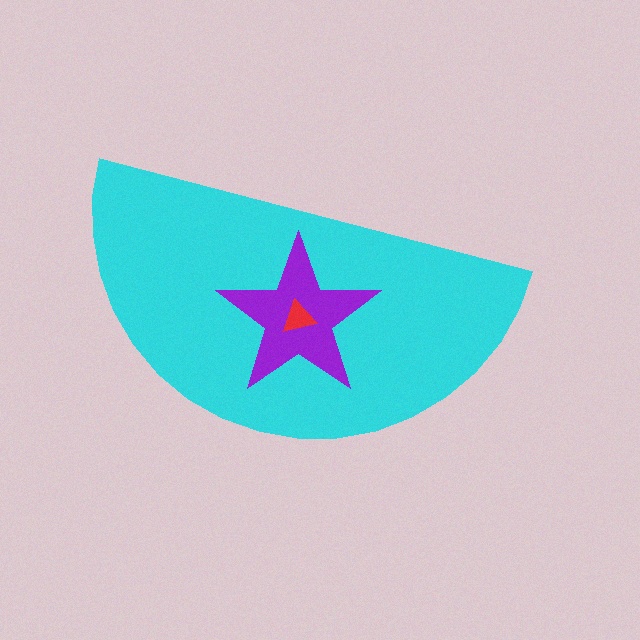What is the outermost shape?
The cyan semicircle.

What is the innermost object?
The red triangle.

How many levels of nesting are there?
3.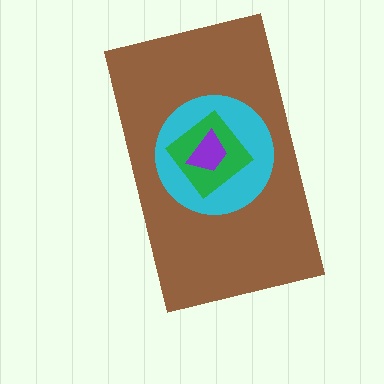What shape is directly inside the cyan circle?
The green diamond.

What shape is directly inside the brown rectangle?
The cyan circle.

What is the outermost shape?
The brown rectangle.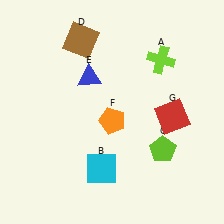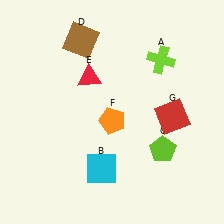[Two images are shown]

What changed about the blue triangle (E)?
In Image 1, E is blue. In Image 2, it changed to red.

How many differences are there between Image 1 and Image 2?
There is 1 difference between the two images.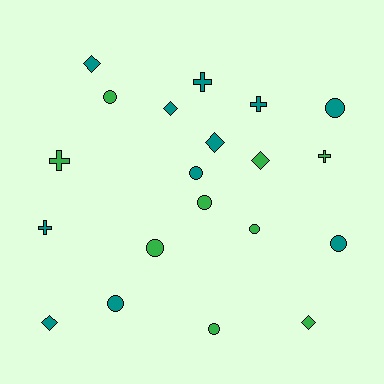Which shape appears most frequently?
Circle, with 9 objects.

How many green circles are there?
There are 5 green circles.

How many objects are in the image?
There are 20 objects.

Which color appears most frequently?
Teal, with 11 objects.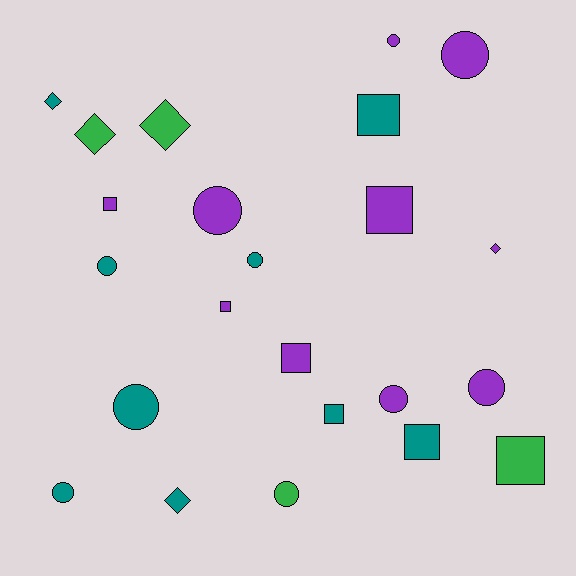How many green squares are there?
There is 1 green square.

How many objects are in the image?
There are 23 objects.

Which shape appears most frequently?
Circle, with 10 objects.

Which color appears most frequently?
Purple, with 10 objects.